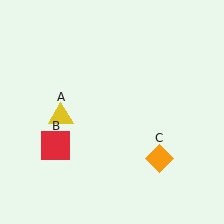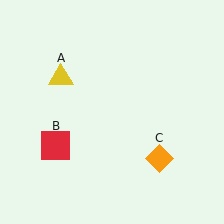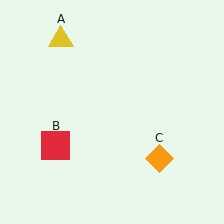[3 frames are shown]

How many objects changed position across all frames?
1 object changed position: yellow triangle (object A).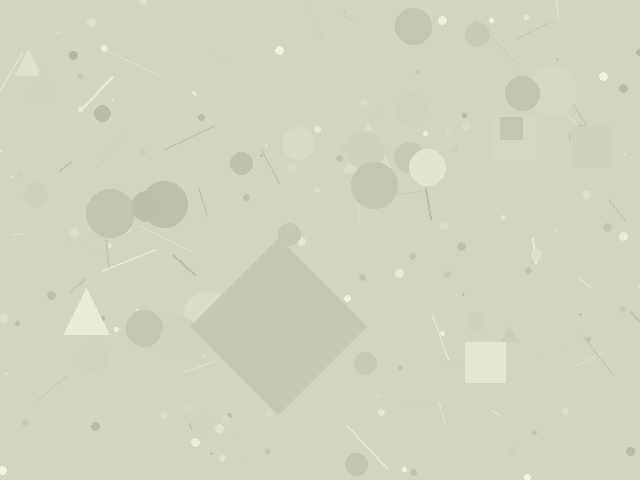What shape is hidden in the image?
A diamond is hidden in the image.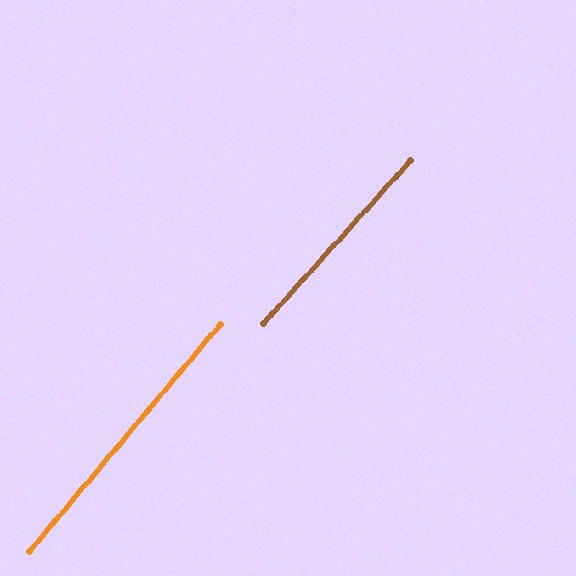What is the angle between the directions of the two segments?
Approximately 2 degrees.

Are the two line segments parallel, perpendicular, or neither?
Parallel — their directions differ by only 2.0°.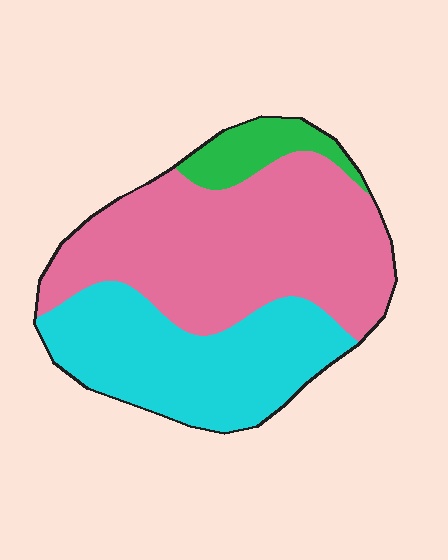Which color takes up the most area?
Pink, at roughly 55%.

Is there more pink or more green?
Pink.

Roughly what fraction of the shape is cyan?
Cyan covers about 35% of the shape.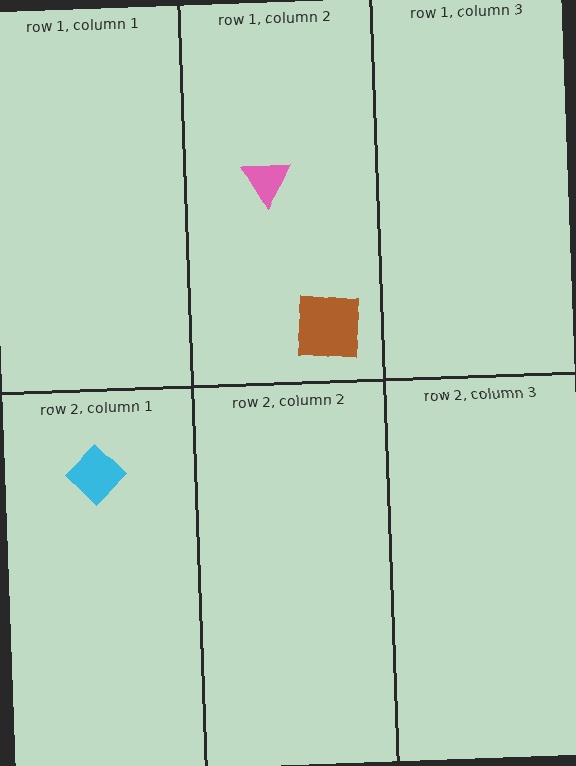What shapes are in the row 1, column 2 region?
The brown square, the pink triangle.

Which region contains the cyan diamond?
The row 2, column 1 region.